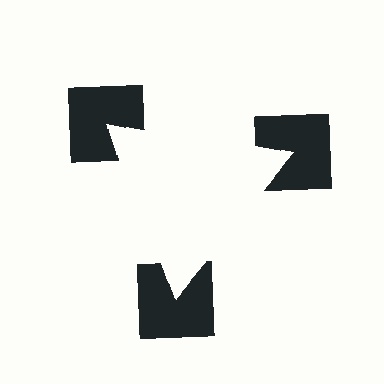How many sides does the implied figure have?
3 sides.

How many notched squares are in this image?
There are 3 — one at each vertex of the illusory triangle.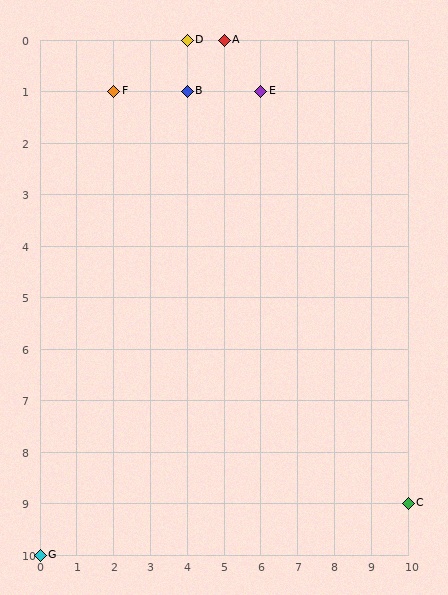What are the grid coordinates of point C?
Point C is at grid coordinates (10, 9).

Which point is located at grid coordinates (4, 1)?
Point B is at (4, 1).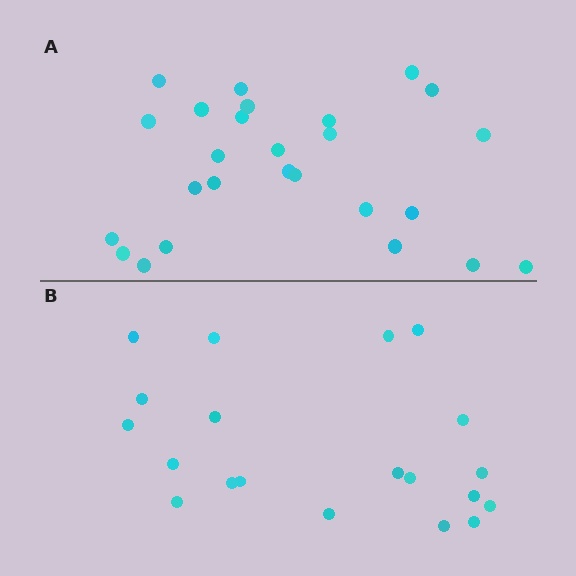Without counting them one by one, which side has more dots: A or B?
Region A (the top region) has more dots.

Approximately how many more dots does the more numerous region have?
Region A has about 6 more dots than region B.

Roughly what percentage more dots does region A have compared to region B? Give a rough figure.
About 30% more.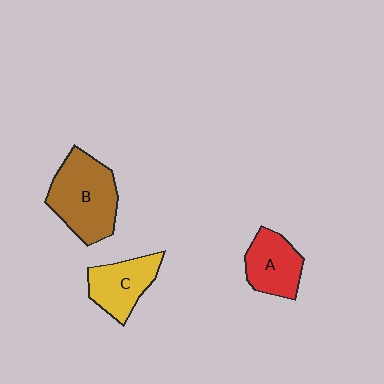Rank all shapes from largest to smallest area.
From largest to smallest: B (brown), C (yellow), A (red).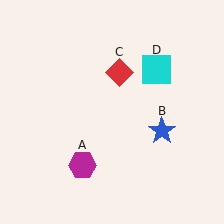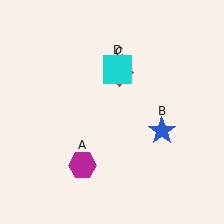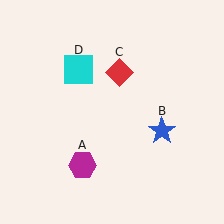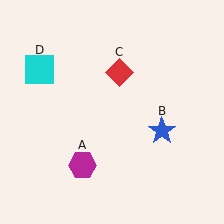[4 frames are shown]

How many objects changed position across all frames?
1 object changed position: cyan square (object D).